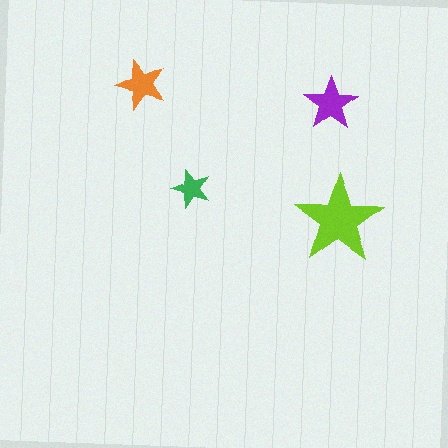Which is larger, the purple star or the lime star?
The lime one.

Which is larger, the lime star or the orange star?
The lime one.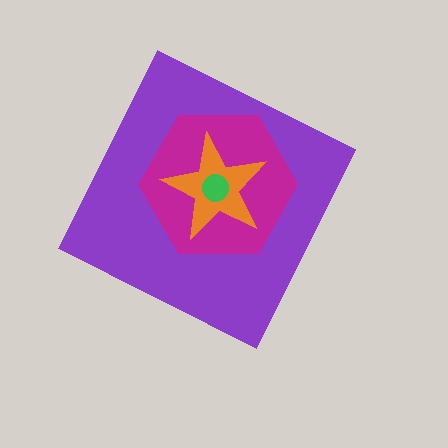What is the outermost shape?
The purple diamond.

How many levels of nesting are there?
4.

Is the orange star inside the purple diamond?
Yes.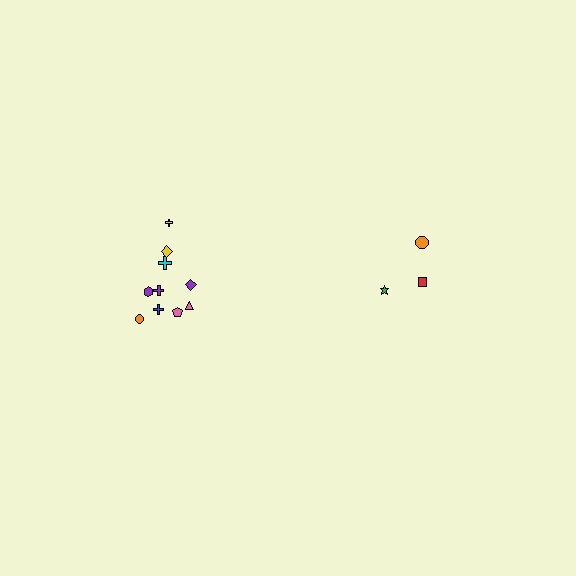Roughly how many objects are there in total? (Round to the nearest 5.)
Roughly 15 objects in total.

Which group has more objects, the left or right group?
The left group.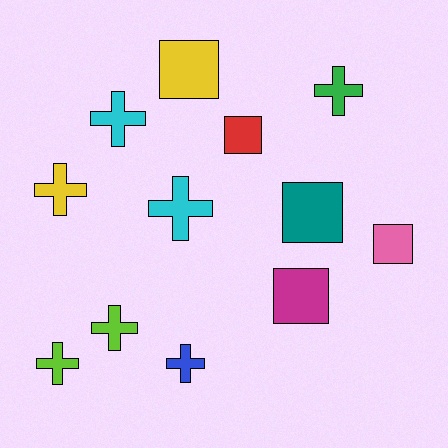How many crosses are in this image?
There are 7 crosses.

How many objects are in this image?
There are 12 objects.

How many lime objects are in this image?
There are 2 lime objects.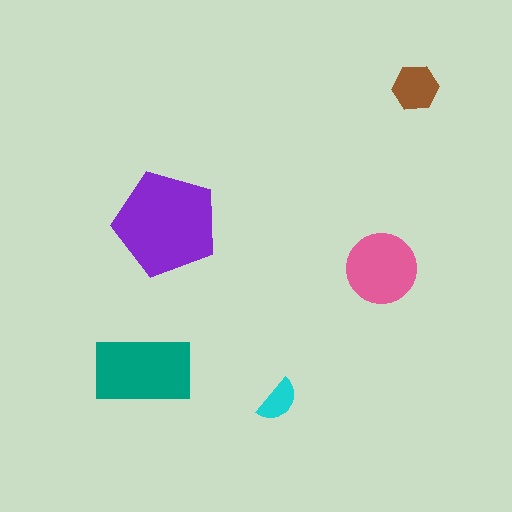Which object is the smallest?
The cyan semicircle.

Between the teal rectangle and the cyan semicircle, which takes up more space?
The teal rectangle.